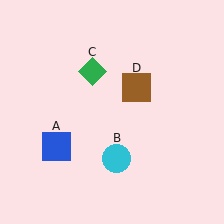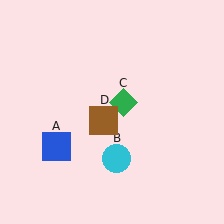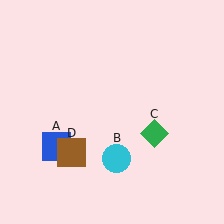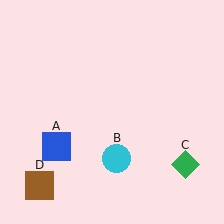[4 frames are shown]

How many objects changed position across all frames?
2 objects changed position: green diamond (object C), brown square (object D).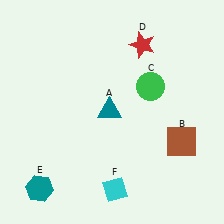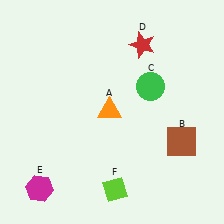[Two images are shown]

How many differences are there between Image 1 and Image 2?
There are 3 differences between the two images.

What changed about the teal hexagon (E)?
In Image 1, E is teal. In Image 2, it changed to magenta.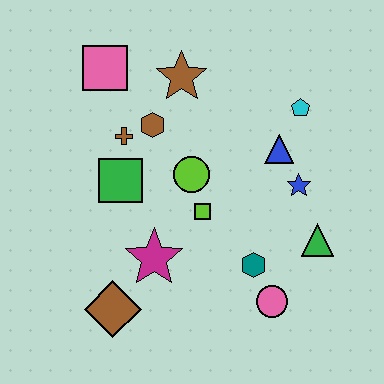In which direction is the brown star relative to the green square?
The brown star is above the green square.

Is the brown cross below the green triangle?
No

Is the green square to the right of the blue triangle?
No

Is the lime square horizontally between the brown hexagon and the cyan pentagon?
Yes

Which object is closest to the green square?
The brown cross is closest to the green square.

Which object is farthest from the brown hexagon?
The pink circle is farthest from the brown hexagon.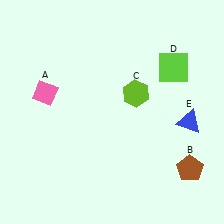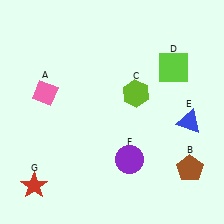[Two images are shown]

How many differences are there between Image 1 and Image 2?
There are 2 differences between the two images.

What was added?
A purple circle (F), a red star (G) were added in Image 2.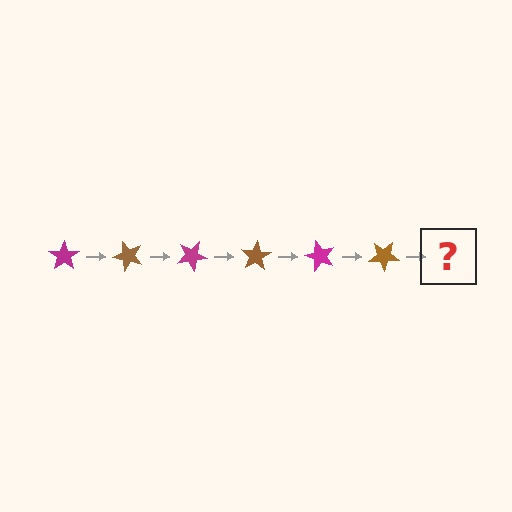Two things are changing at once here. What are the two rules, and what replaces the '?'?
The two rules are that it rotates 50 degrees each step and the color cycles through magenta and brown. The '?' should be a magenta star, rotated 300 degrees from the start.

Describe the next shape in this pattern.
It should be a magenta star, rotated 300 degrees from the start.